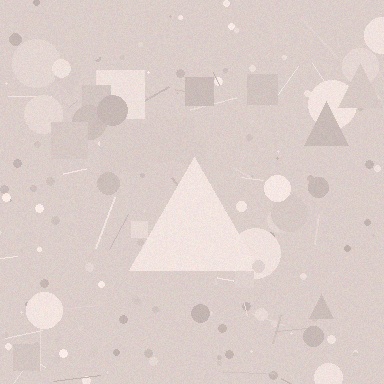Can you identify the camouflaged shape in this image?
The camouflaged shape is a triangle.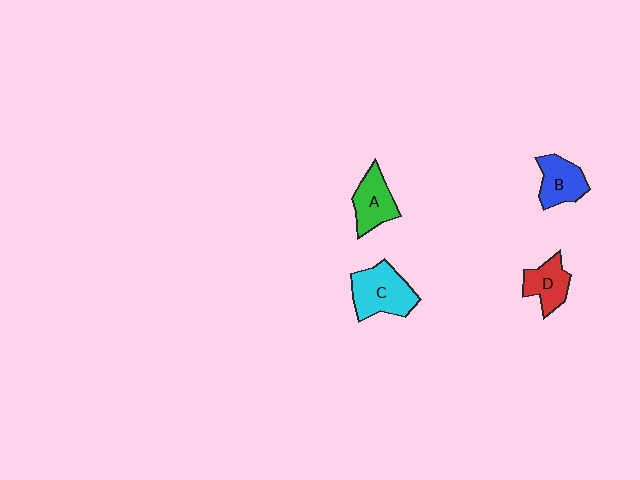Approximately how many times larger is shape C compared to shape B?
Approximately 1.4 times.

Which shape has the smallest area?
Shape D (red).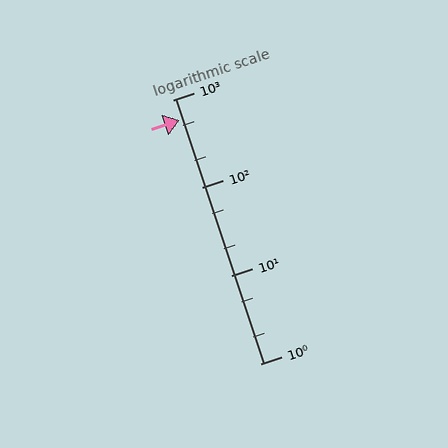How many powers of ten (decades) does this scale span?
The scale spans 3 decades, from 1 to 1000.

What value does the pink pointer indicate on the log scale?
The pointer indicates approximately 580.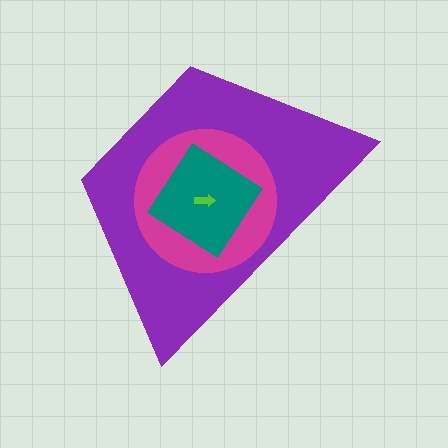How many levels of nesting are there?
4.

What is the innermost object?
The lime arrow.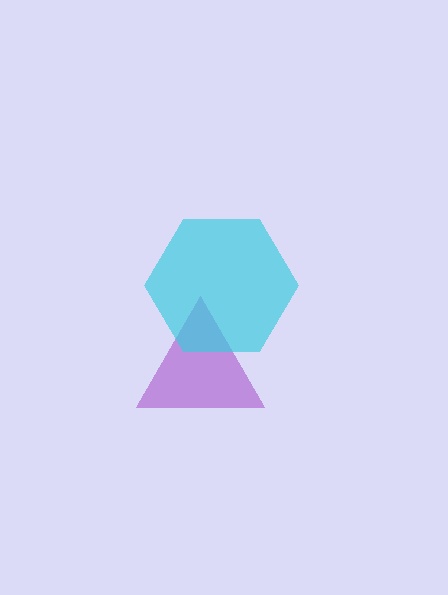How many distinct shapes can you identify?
There are 2 distinct shapes: a purple triangle, a cyan hexagon.